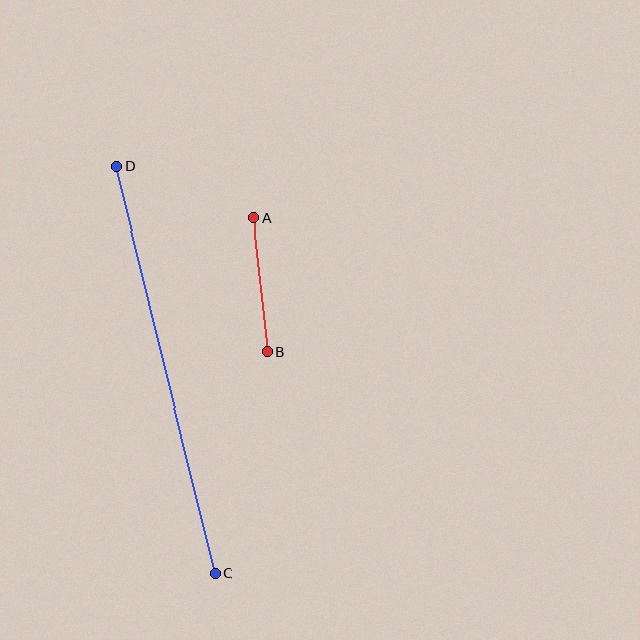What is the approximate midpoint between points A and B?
The midpoint is at approximately (260, 284) pixels.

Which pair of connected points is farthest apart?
Points C and D are farthest apart.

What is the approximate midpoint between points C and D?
The midpoint is at approximately (166, 370) pixels.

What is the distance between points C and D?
The distance is approximately 419 pixels.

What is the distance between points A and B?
The distance is approximately 134 pixels.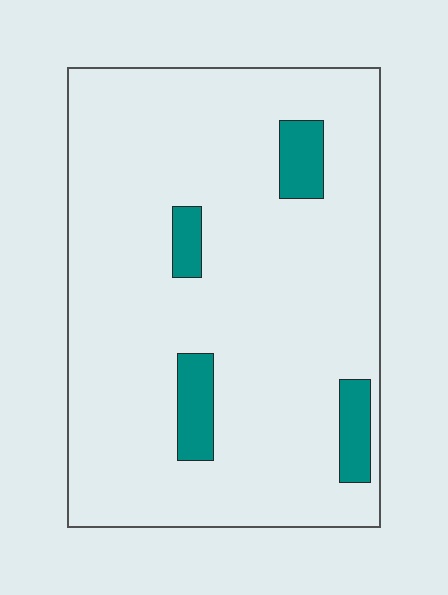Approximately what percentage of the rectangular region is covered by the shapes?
Approximately 10%.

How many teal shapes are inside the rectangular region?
4.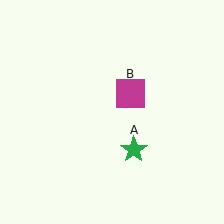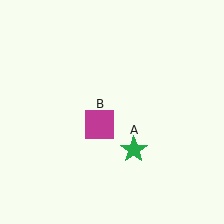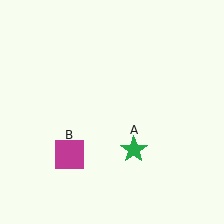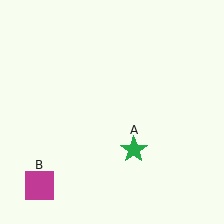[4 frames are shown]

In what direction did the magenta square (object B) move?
The magenta square (object B) moved down and to the left.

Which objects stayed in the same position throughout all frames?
Green star (object A) remained stationary.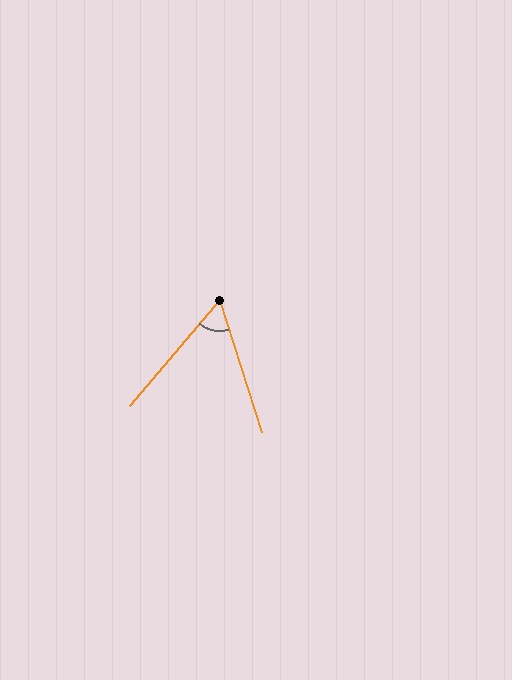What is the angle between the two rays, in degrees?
Approximately 58 degrees.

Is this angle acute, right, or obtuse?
It is acute.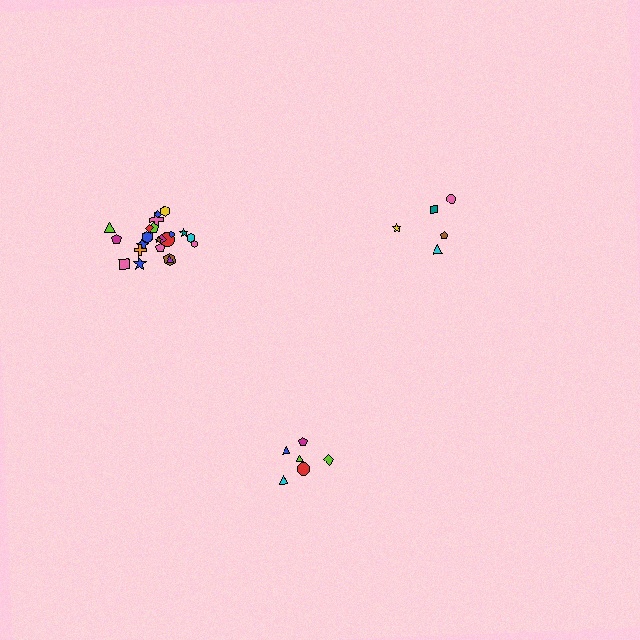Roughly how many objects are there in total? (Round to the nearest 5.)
Roughly 35 objects in total.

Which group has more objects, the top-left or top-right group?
The top-left group.